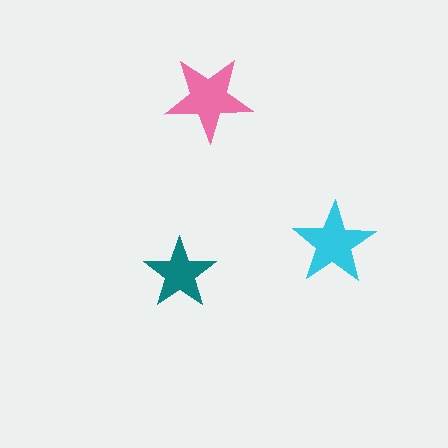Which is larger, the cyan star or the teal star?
The cyan one.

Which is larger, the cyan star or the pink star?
The pink one.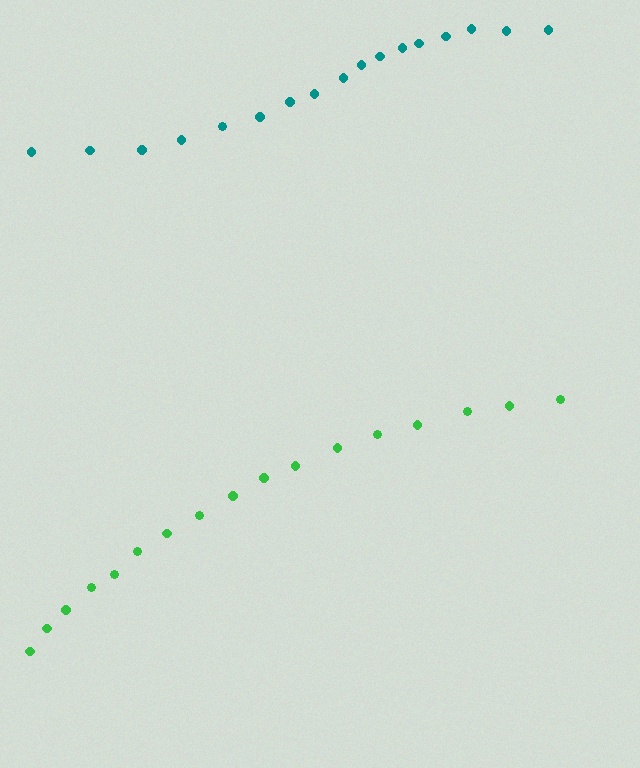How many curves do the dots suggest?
There are 2 distinct paths.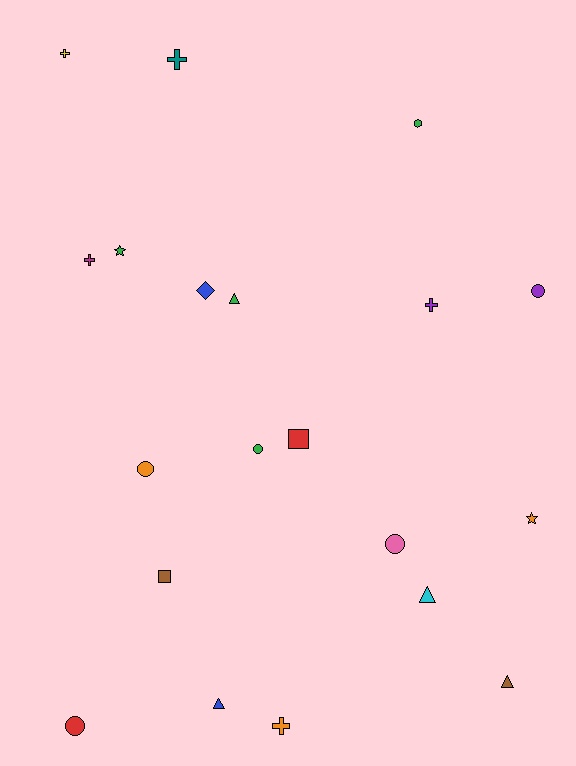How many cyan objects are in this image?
There is 1 cyan object.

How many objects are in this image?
There are 20 objects.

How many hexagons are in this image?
There is 1 hexagon.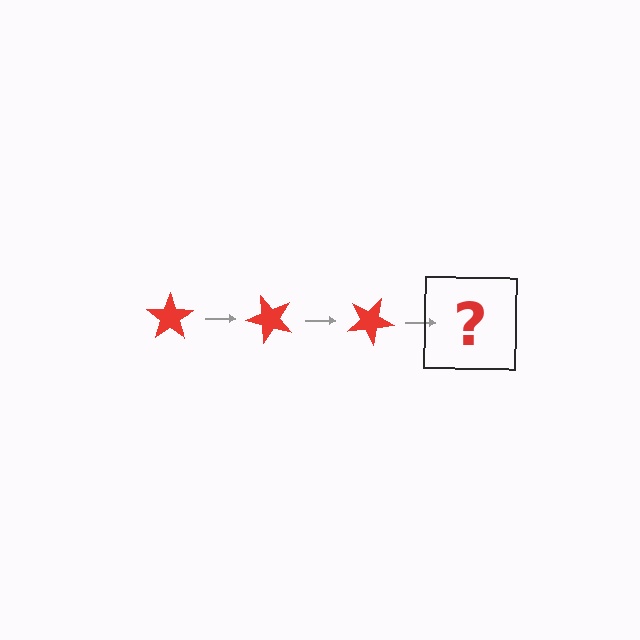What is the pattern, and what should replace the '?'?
The pattern is that the star rotates 50 degrees each step. The '?' should be a red star rotated 150 degrees.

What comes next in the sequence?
The next element should be a red star rotated 150 degrees.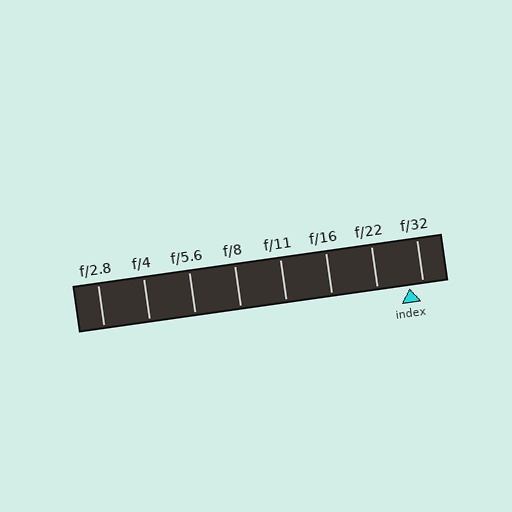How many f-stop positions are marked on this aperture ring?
There are 8 f-stop positions marked.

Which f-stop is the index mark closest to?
The index mark is closest to f/32.